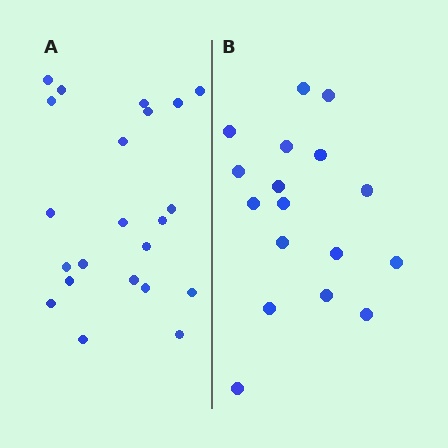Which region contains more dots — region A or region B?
Region A (the left region) has more dots.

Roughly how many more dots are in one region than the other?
Region A has about 5 more dots than region B.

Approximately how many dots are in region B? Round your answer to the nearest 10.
About 20 dots. (The exact count is 17, which rounds to 20.)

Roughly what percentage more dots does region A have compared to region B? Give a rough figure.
About 30% more.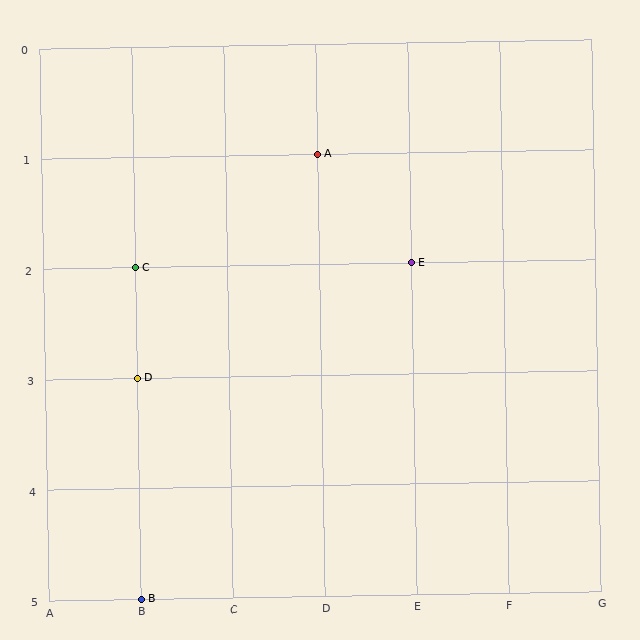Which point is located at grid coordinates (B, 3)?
Point D is at (B, 3).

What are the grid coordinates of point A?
Point A is at grid coordinates (D, 1).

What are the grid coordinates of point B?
Point B is at grid coordinates (B, 5).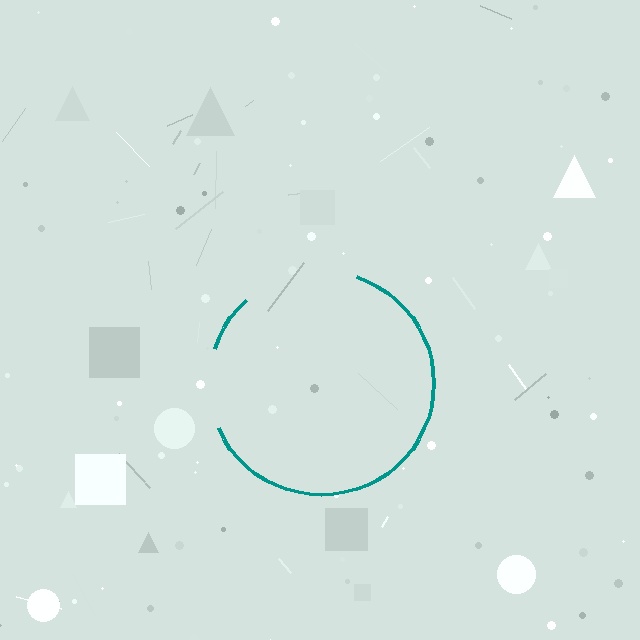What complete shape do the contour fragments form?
The contour fragments form a circle.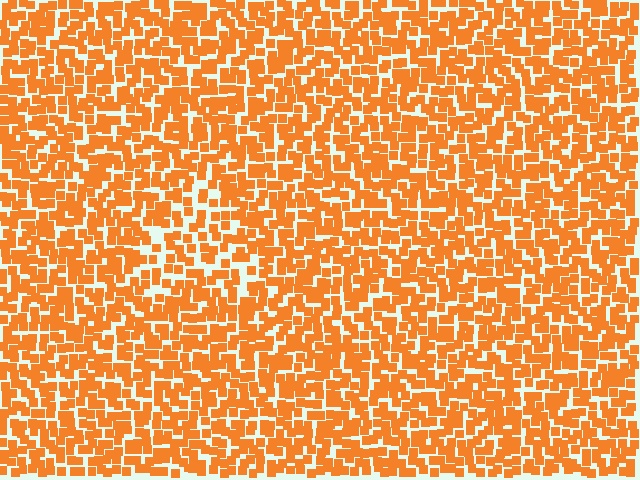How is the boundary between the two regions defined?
The boundary is defined by a change in element density (approximately 1.5x ratio). All elements are the same color, size, and shape.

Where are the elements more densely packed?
The elements are more densely packed outside the triangle boundary.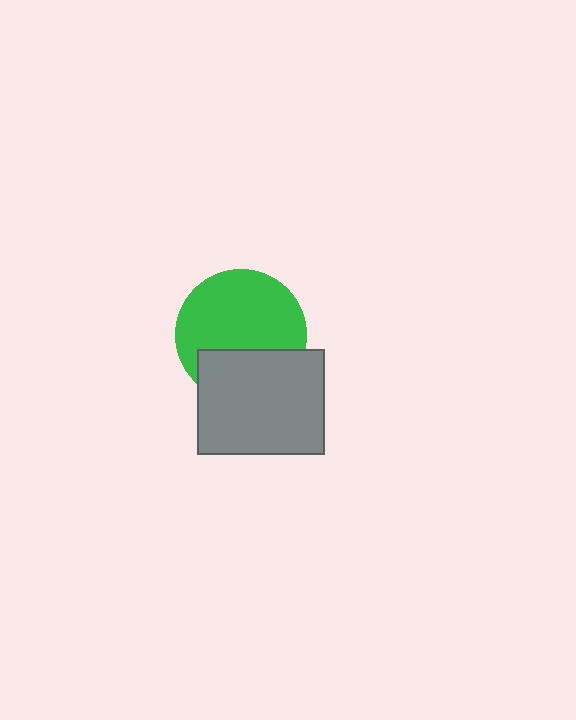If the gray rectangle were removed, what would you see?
You would see the complete green circle.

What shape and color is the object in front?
The object in front is a gray rectangle.